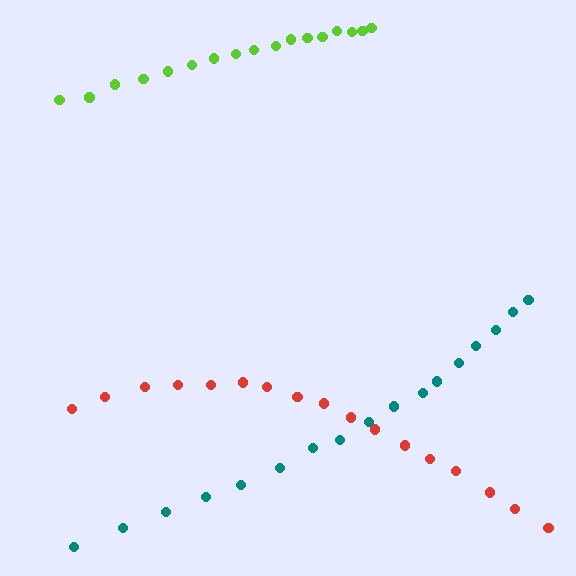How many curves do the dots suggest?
There are 3 distinct paths.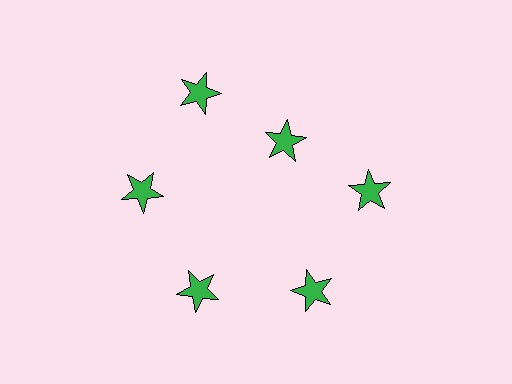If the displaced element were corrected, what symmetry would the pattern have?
It would have 6-fold rotational symmetry — the pattern would map onto itself every 60 degrees.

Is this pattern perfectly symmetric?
No. The 6 green stars are arranged in a ring, but one element near the 1 o'clock position is pulled inward toward the center, breaking the 6-fold rotational symmetry.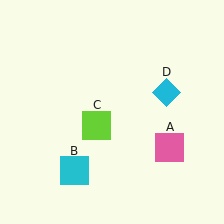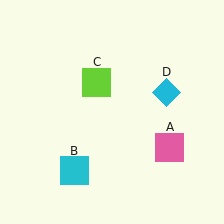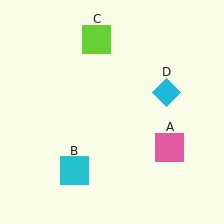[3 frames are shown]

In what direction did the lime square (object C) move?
The lime square (object C) moved up.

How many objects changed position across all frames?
1 object changed position: lime square (object C).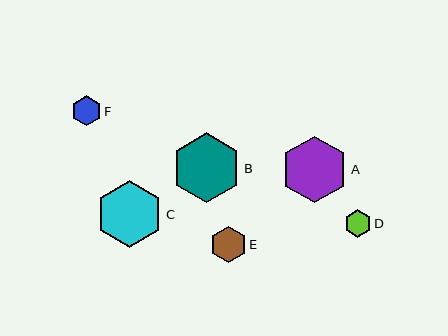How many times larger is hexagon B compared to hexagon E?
Hexagon B is approximately 1.9 times the size of hexagon E.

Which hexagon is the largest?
Hexagon B is the largest with a size of approximately 70 pixels.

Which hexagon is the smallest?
Hexagon D is the smallest with a size of approximately 27 pixels.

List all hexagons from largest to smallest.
From largest to smallest: B, C, A, E, F, D.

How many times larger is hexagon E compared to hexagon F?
Hexagon E is approximately 1.2 times the size of hexagon F.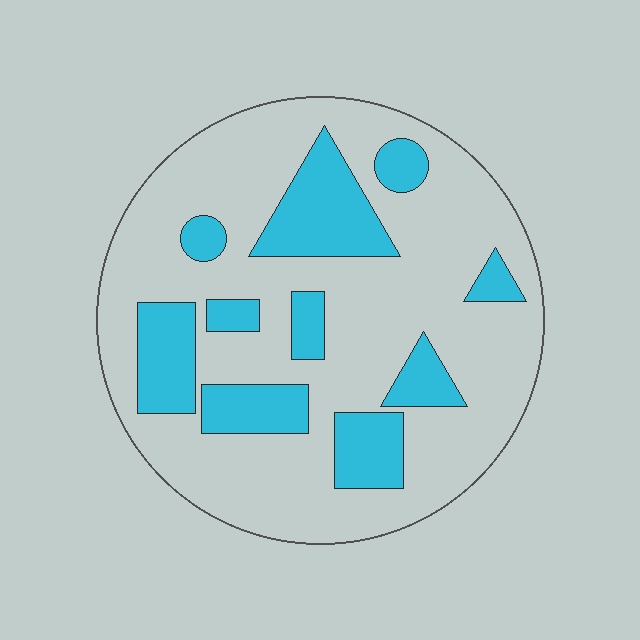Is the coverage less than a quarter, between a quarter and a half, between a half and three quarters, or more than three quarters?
Between a quarter and a half.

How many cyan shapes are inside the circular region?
10.